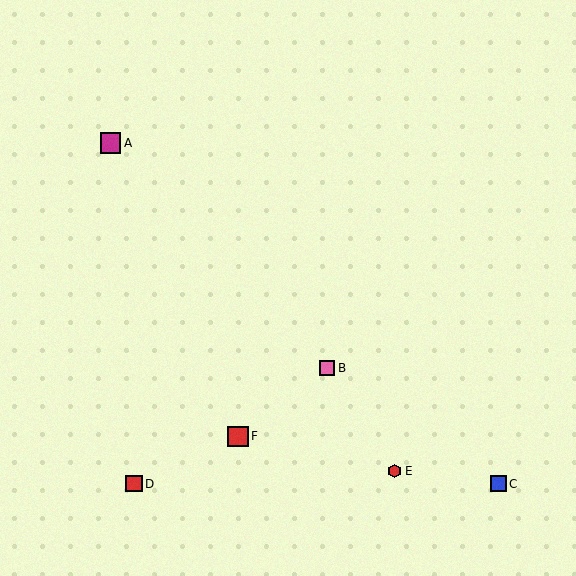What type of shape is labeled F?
Shape F is a red square.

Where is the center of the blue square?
The center of the blue square is at (499, 484).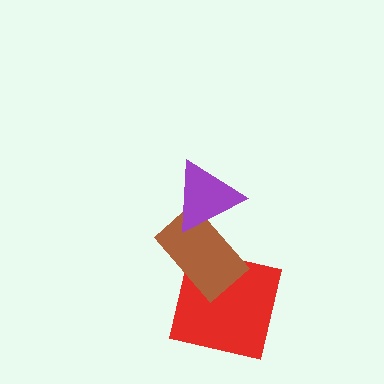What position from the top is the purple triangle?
The purple triangle is 1st from the top.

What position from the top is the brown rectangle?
The brown rectangle is 2nd from the top.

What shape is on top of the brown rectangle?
The purple triangle is on top of the brown rectangle.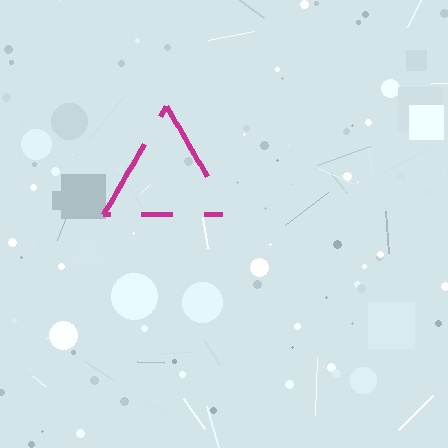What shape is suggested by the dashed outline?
The dashed outline suggests a triangle.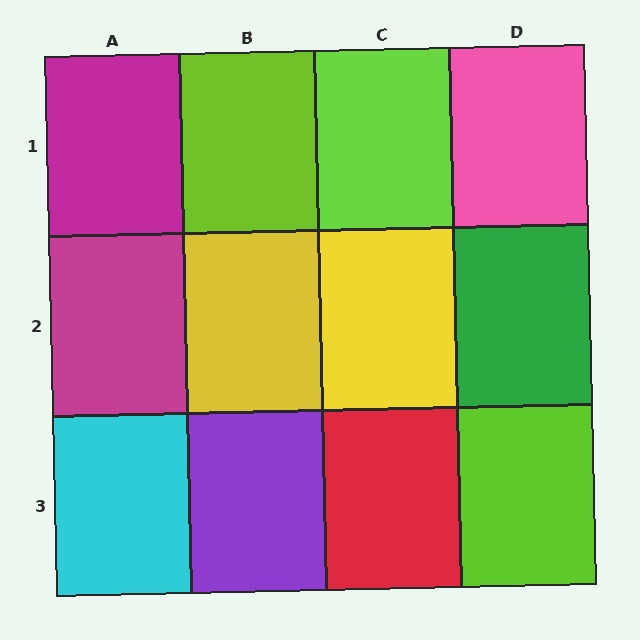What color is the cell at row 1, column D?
Pink.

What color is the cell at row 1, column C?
Lime.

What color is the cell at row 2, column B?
Yellow.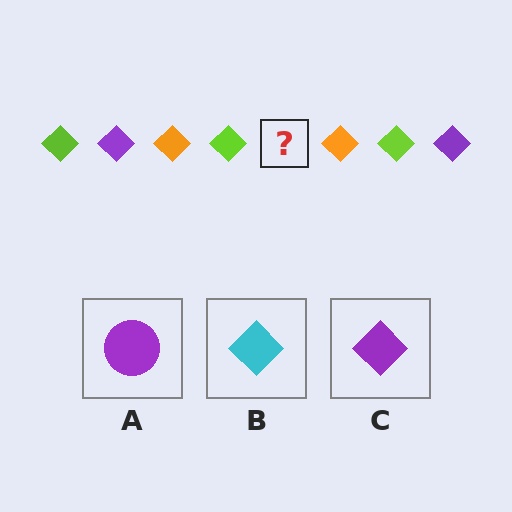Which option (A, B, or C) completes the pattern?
C.